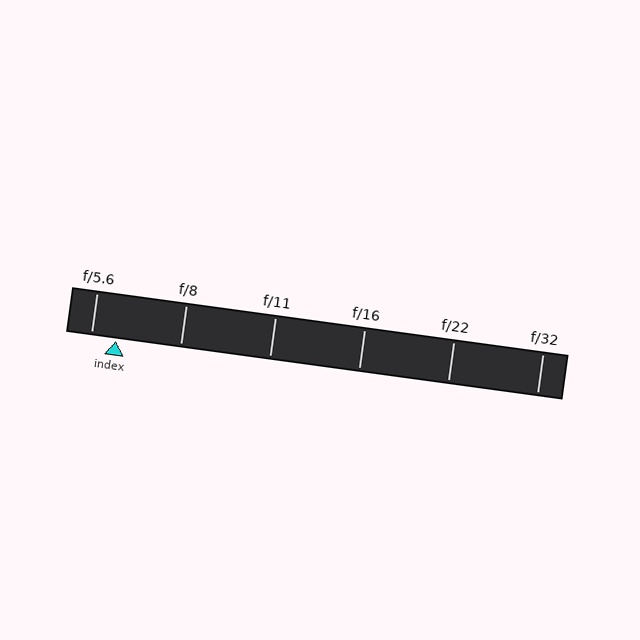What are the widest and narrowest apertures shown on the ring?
The widest aperture shown is f/5.6 and the narrowest is f/32.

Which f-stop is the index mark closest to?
The index mark is closest to f/5.6.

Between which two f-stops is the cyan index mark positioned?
The index mark is between f/5.6 and f/8.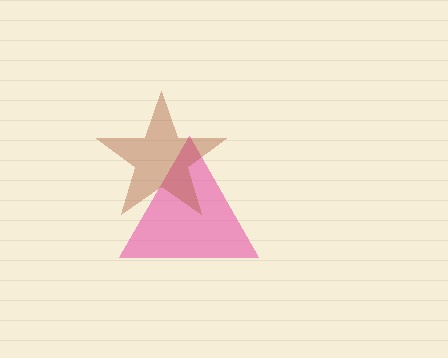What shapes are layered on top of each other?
The layered shapes are: a pink triangle, a brown star.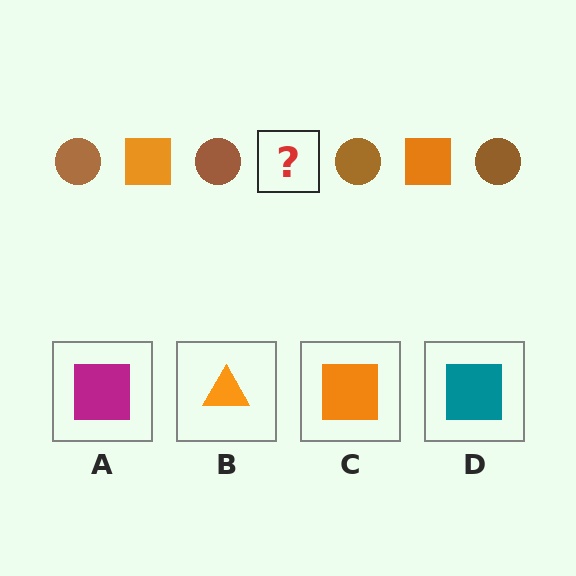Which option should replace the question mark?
Option C.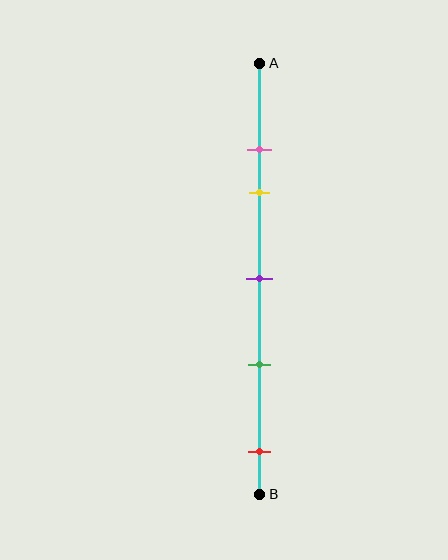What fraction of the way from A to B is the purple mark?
The purple mark is approximately 50% (0.5) of the way from A to B.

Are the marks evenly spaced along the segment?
No, the marks are not evenly spaced.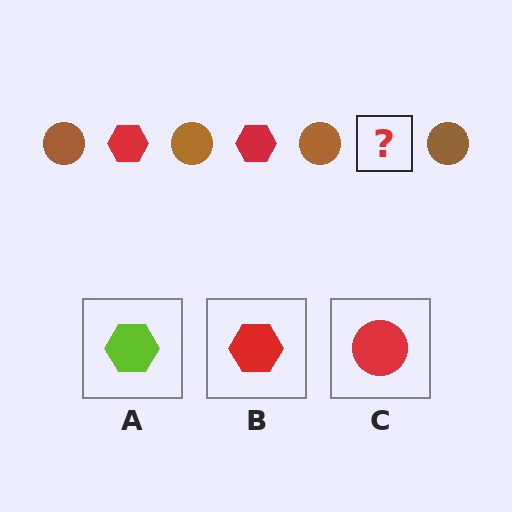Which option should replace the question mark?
Option B.